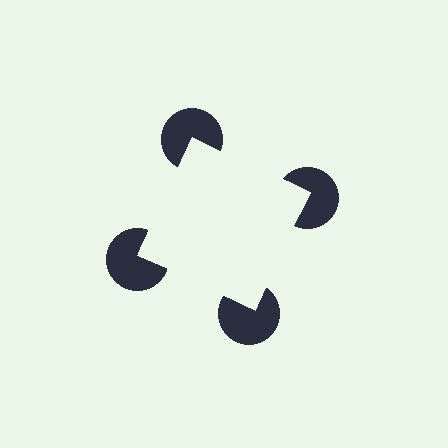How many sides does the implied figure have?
4 sides.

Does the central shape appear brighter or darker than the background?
It typically appears slightly brighter than the background, even though no actual brightness change is drawn.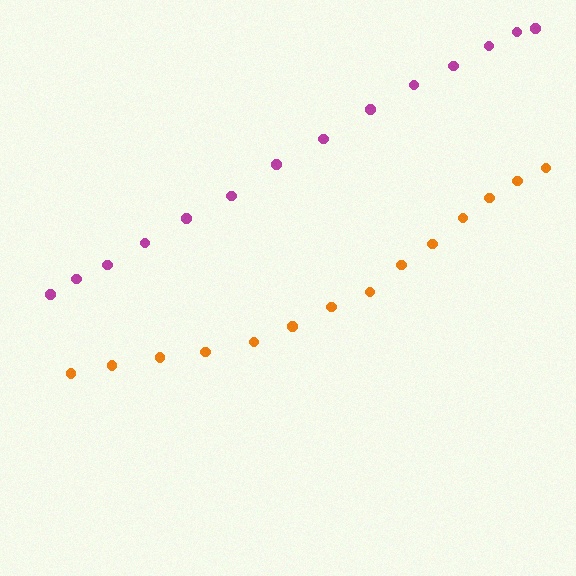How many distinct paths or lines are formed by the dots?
There are 2 distinct paths.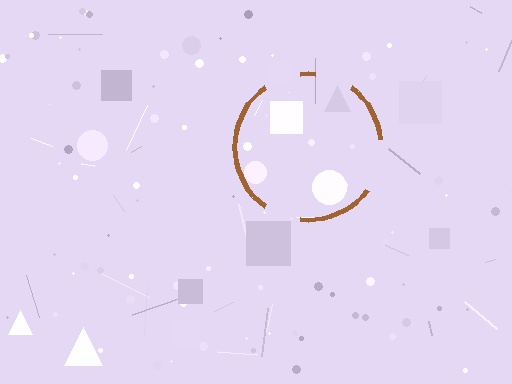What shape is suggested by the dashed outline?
The dashed outline suggests a circle.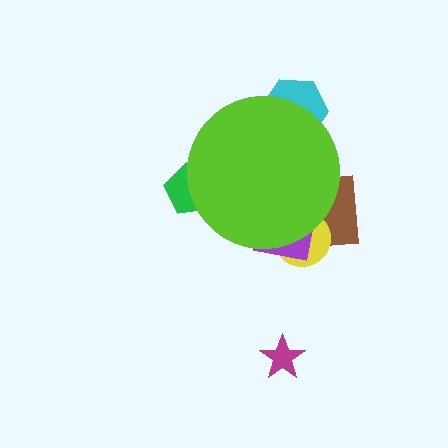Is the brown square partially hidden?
Yes, the brown square is partially hidden behind the lime circle.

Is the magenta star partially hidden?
No, the magenta star is fully visible.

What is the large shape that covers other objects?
A lime circle.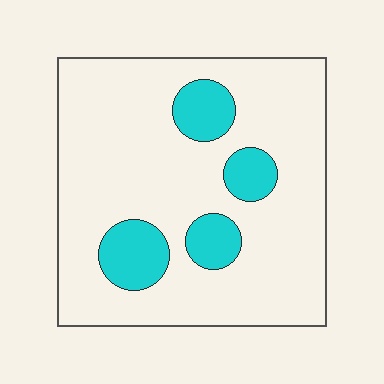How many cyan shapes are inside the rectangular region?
4.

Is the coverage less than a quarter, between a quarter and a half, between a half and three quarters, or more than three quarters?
Less than a quarter.